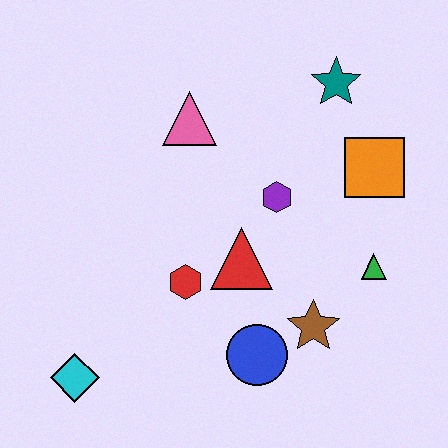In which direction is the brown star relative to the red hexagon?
The brown star is to the right of the red hexagon.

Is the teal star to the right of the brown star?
Yes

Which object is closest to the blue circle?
The brown star is closest to the blue circle.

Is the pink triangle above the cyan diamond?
Yes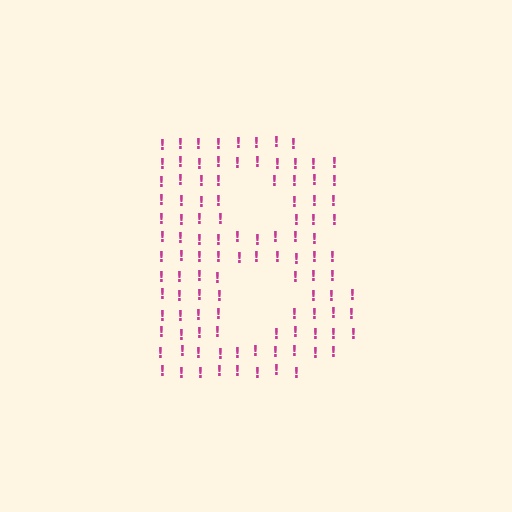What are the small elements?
The small elements are exclamation marks.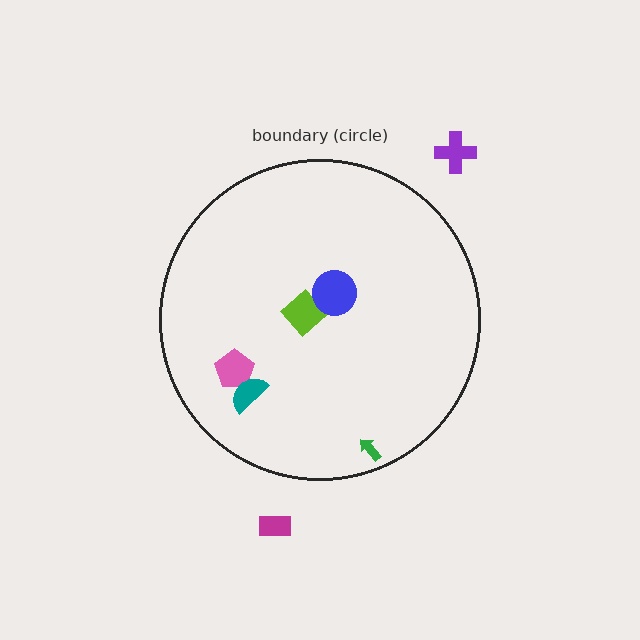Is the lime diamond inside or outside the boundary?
Inside.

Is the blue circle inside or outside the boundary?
Inside.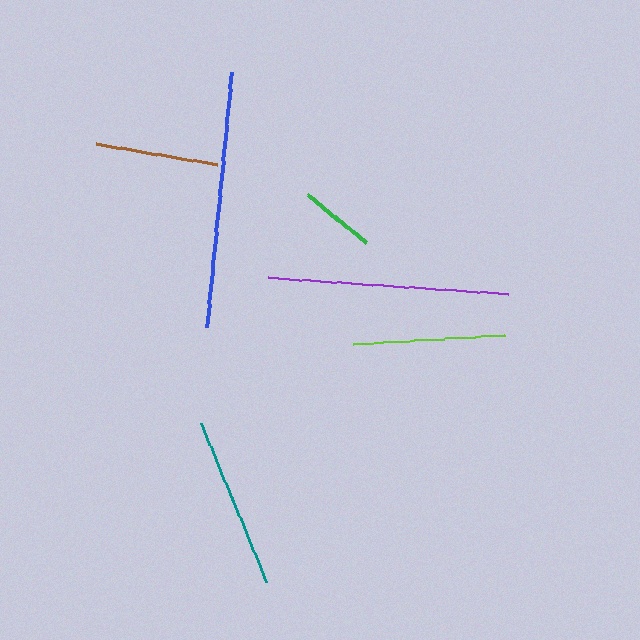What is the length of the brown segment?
The brown segment is approximately 123 pixels long.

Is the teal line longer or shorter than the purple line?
The purple line is longer than the teal line.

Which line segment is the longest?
The blue line is the longest at approximately 255 pixels.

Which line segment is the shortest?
The green line is the shortest at approximately 76 pixels.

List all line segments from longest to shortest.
From longest to shortest: blue, purple, teal, lime, brown, green.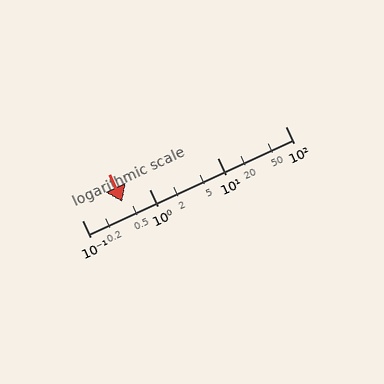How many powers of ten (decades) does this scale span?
The scale spans 3 decades, from 0.1 to 100.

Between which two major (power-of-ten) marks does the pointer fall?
The pointer is between 0.1 and 1.